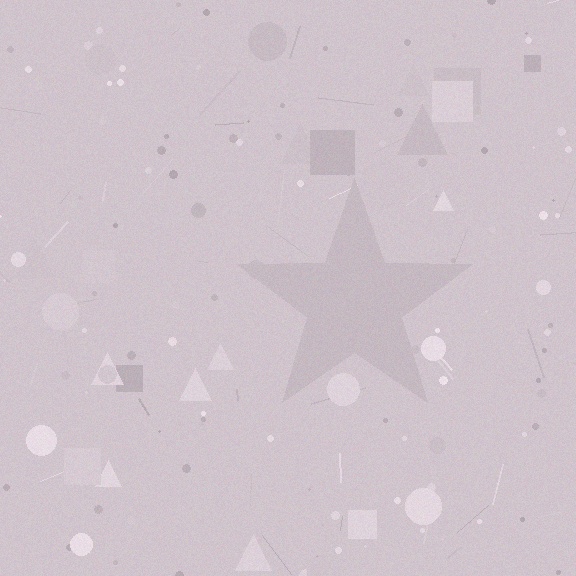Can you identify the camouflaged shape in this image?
The camouflaged shape is a star.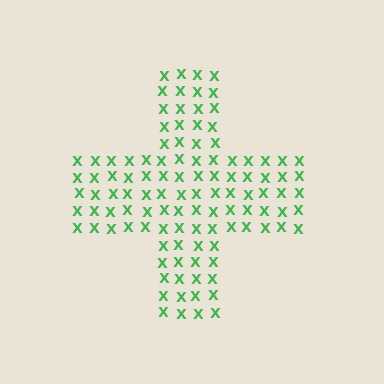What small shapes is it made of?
It is made of small letter X's.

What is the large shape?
The large shape is a cross.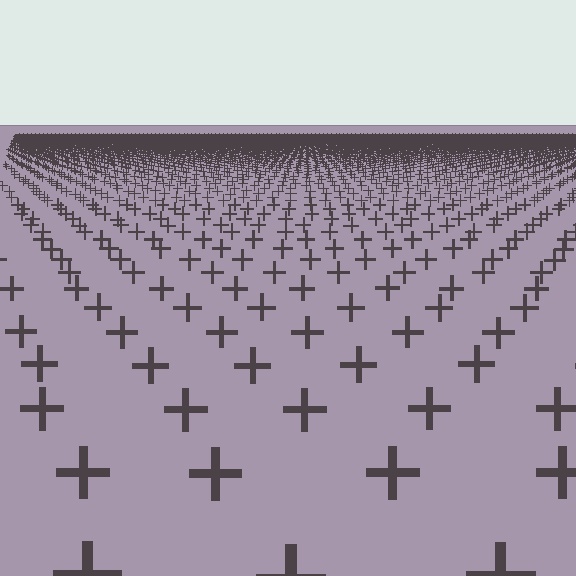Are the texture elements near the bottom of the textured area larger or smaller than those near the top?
Larger. Near the bottom, elements are closer to the viewer and appear at a bigger on-screen size.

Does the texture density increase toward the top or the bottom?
Density increases toward the top.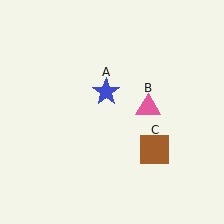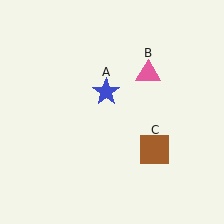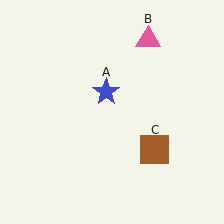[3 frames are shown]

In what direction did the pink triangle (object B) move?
The pink triangle (object B) moved up.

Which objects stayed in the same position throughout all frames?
Blue star (object A) and brown square (object C) remained stationary.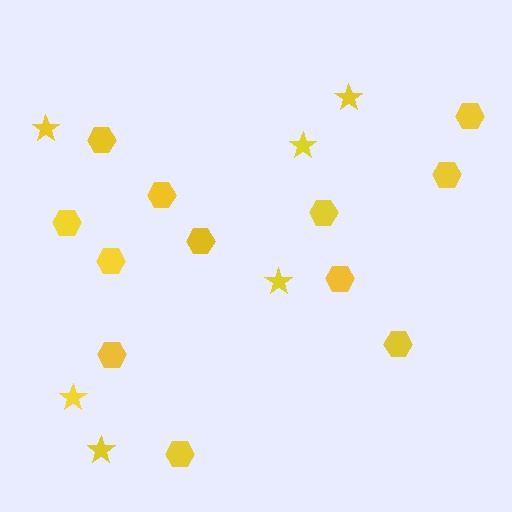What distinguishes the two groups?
There are 2 groups: one group of stars (6) and one group of hexagons (12).